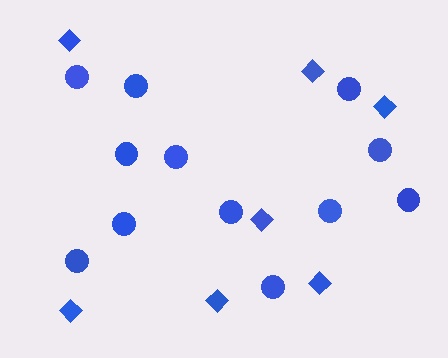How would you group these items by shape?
There are 2 groups: one group of diamonds (7) and one group of circles (12).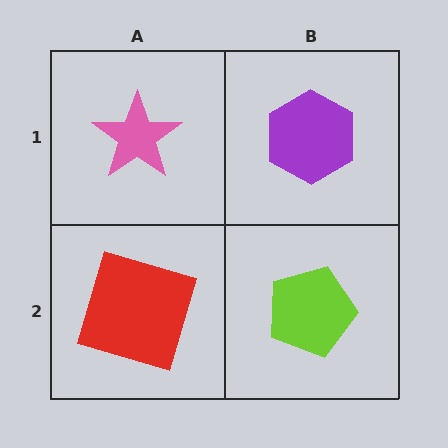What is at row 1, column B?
A purple hexagon.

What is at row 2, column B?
A lime pentagon.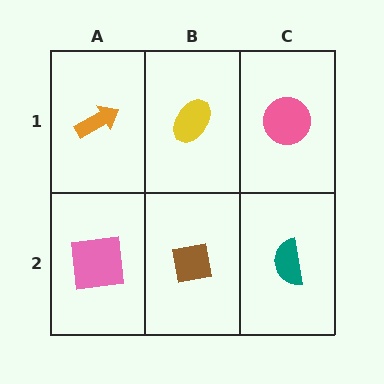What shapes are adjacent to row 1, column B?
A brown square (row 2, column B), an orange arrow (row 1, column A), a pink circle (row 1, column C).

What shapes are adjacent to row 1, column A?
A pink square (row 2, column A), a yellow ellipse (row 1, column B).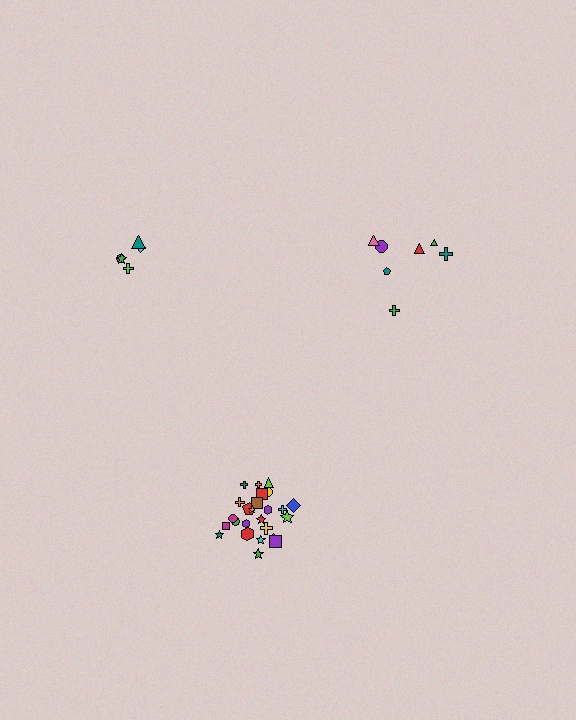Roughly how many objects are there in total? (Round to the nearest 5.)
Roughly 35 objects in total.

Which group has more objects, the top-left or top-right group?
The top-right group.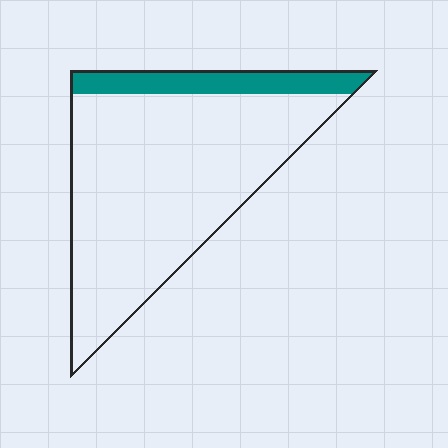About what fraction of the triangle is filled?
About one sixth (1/6).